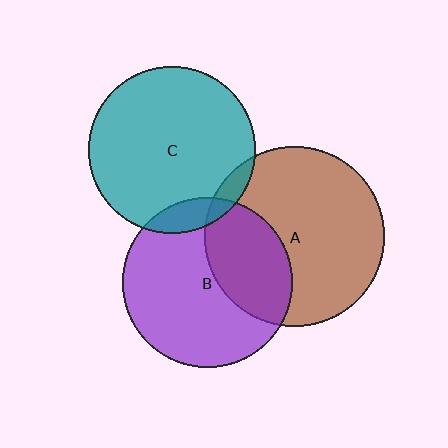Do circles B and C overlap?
Yes.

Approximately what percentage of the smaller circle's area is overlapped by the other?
Approximately 10%.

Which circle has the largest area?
Circle A (brown).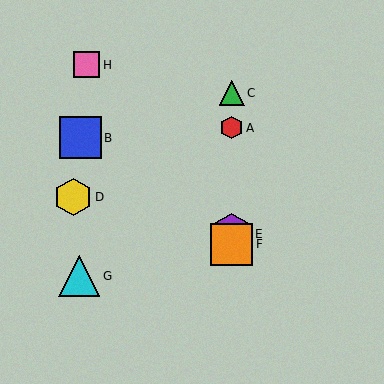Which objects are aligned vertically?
Objects A, C, E, F are aligned vertically.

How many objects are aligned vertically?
4 objects (A, C, E, F) are aligned vertically.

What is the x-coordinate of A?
Object A is at x≈232.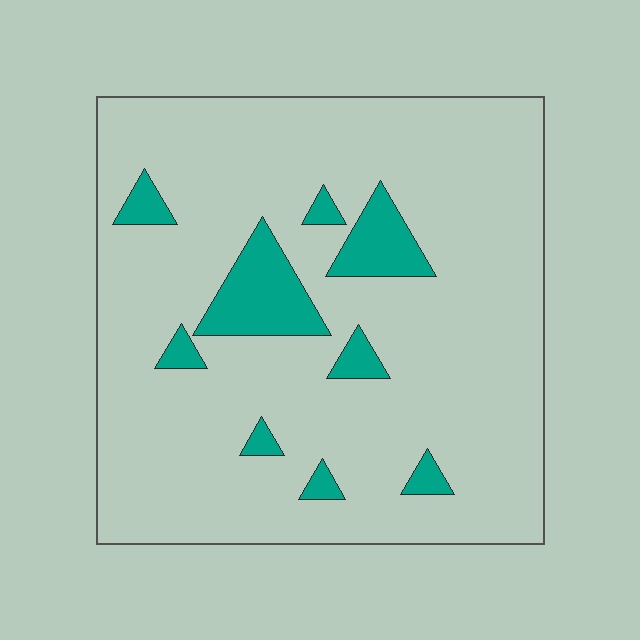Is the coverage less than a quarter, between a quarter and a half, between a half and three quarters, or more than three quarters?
Less than a quarter.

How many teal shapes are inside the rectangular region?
9.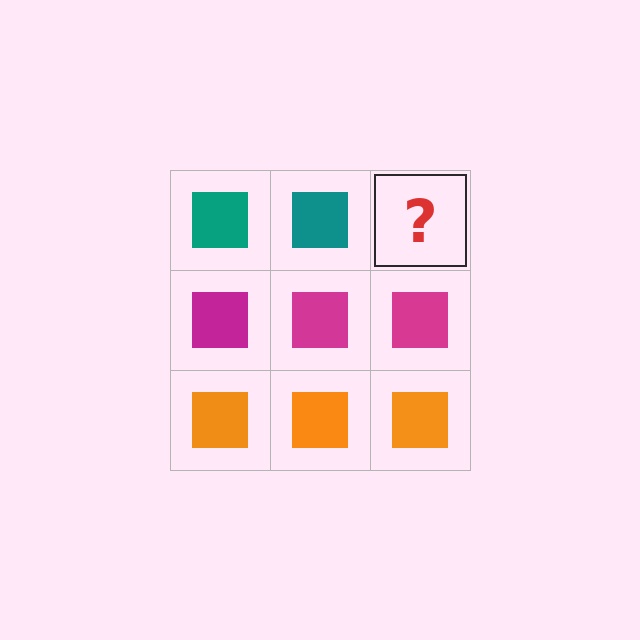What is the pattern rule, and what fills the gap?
The rule is that each row has a consistent color. The gap should be filled with a teal square.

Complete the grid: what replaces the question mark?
The question mark should be replaced with a teal square.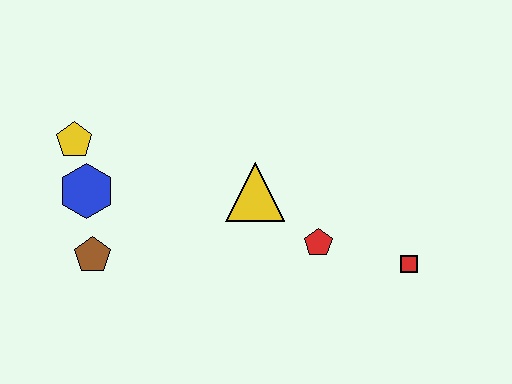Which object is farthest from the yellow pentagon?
The red square is farthest from the yellow pentagon.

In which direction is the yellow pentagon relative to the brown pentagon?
The yellow pentagon is above the brown pentagon.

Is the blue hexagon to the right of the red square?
No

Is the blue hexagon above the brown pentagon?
Yes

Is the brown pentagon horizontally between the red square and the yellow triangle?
No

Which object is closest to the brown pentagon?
The blue hexagon is closest to the brown pentagon.